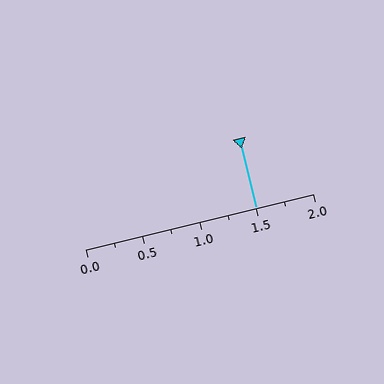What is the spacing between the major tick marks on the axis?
The major ticks are spaced 0.5 apart.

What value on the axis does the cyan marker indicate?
The marker indicates approximately 1.5.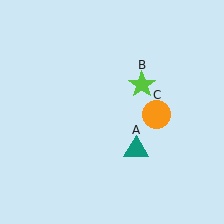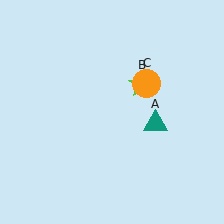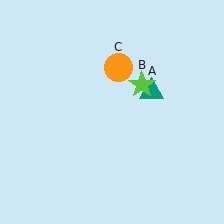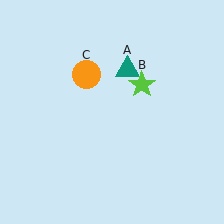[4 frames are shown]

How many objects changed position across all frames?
2 objects changed position: teal triangle (object A), orange circle (object C).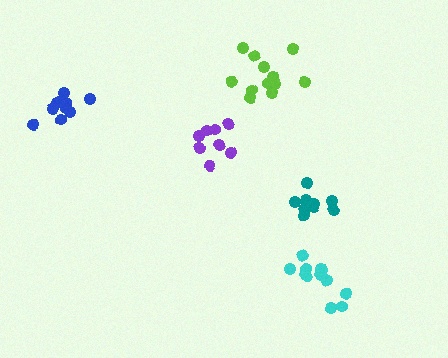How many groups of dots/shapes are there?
There are 5 groups.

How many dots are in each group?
Group 1: 13 dots, Group 2: 8 dots, Group 3: 9 dots, Group 4: 12 dots, Group 5: 9 dots (51 total).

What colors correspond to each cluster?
The clusters are colored: lime, purple, blue, cyan, teal.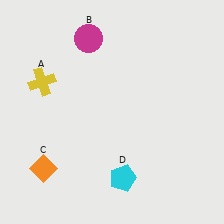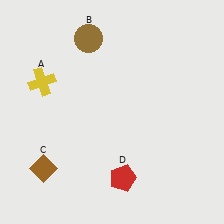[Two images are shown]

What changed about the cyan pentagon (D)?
In Image 1, D is cyan. In Image 2, it changed to red.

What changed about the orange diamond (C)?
In Image 1, C is orange. In Image 2, it changed to brown.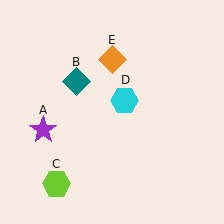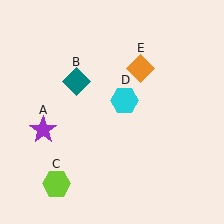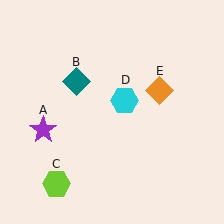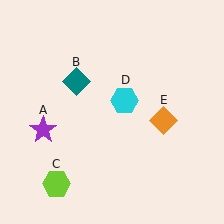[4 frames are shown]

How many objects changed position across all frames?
1 object changed position: orange diamond (object E).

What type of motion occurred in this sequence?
The orange diamond (object E) rotated clockwise around the center of the scene.